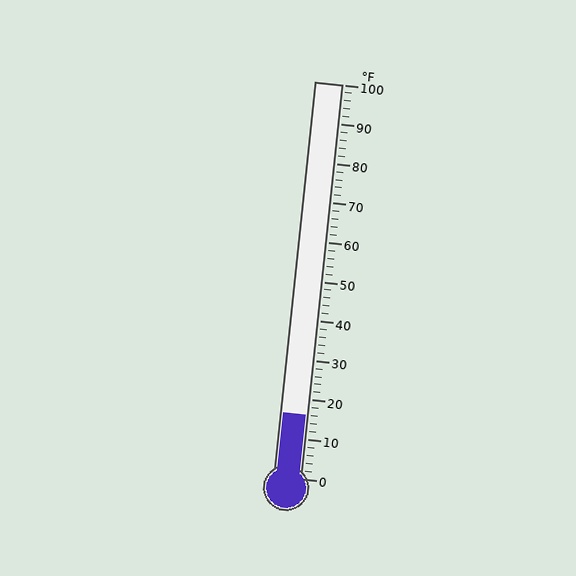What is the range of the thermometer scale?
The thermometer scale ranges from 0°F to 100°F.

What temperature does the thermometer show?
The thermometer shows approximately 16°F.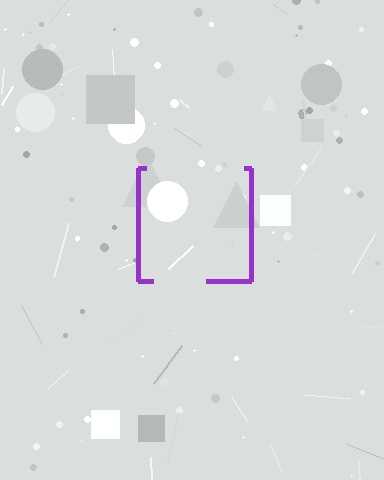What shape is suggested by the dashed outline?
The dashed outline suggests a square.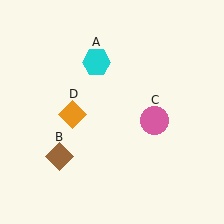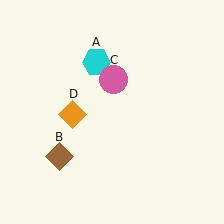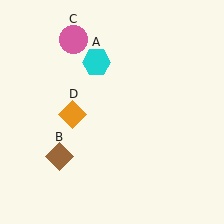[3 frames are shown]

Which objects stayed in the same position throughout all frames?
Cyan hexagon (object A) and brown diamond (object B) and orange diamond (object D) remained stationary.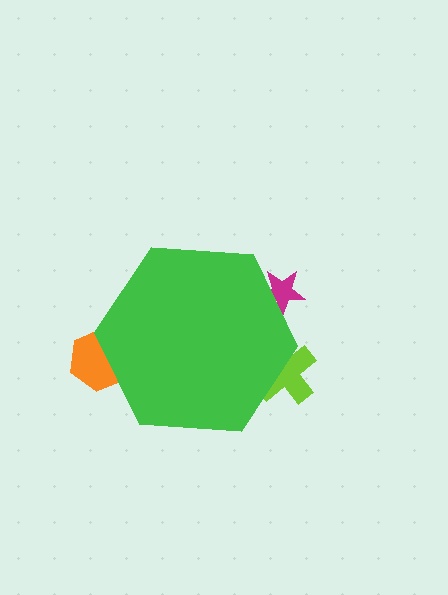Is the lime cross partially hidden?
Yes, the lime cross is partially hidden behind the green hexagon.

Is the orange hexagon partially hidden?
Yes, the orange hexagon is partially hidden behind the green hexagon.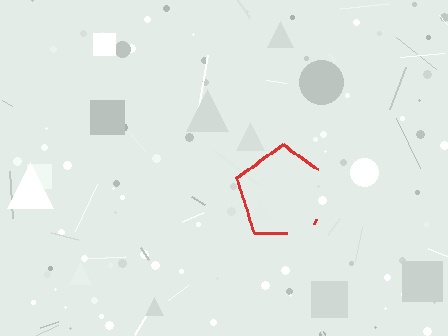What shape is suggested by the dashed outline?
The dashed outline suggests a pentagon.